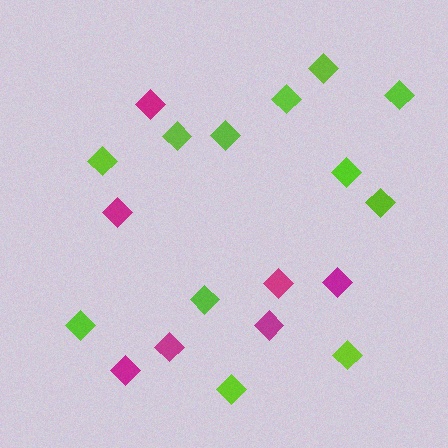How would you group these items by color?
There are 2 groups: one group of magenta diamonds (7) and one group of lime diamonds (12).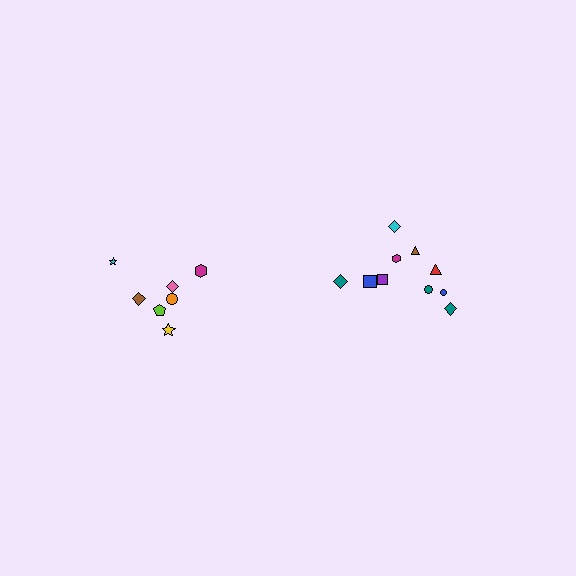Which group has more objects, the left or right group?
The right group.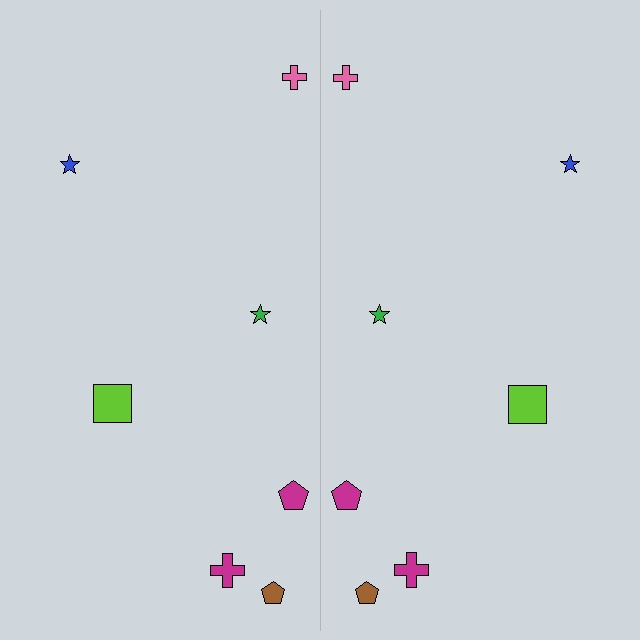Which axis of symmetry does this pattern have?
The pattern has a vertical axis of symmetry running through the center of the image.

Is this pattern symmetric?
Yes, this pattern has bilateral (reflection) symmetry.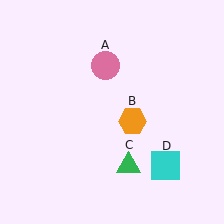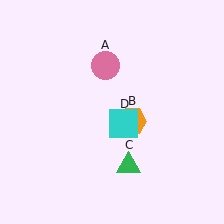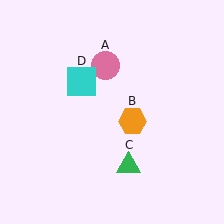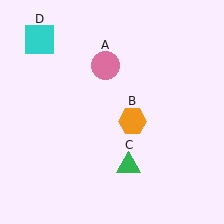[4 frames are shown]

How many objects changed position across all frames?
1 object changed position: cyan square (object D).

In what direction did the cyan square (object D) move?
The cyan square (object D) moved up and to the left.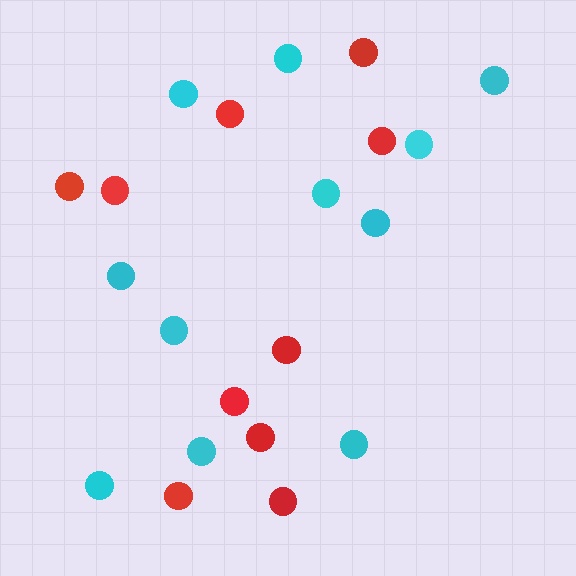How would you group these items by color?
There are 2 groups: one group of red circles (10) and one group of cyan circles (11).